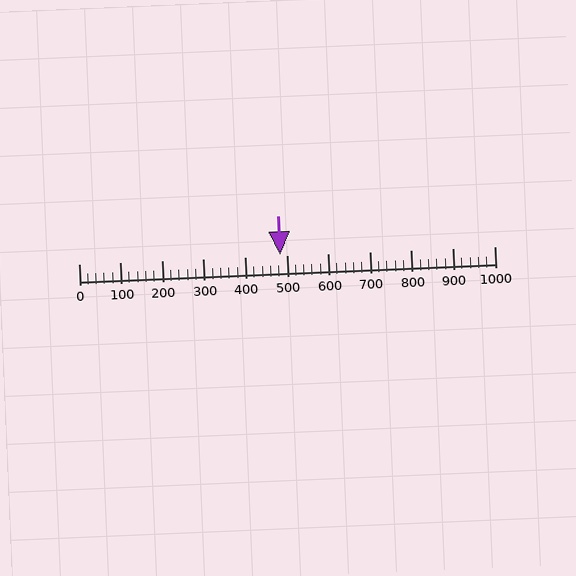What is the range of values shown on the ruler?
The ruler shows values from 0 to 1000.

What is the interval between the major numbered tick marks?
The major tick marks are spaced 100 units apart.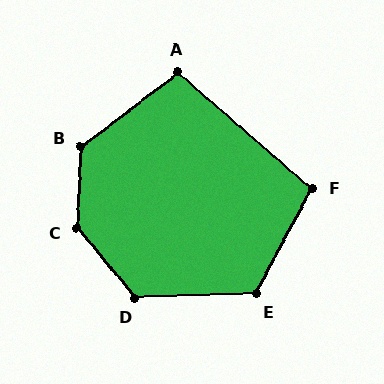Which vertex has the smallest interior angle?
A, at approximately 102 degrees.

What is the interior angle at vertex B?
Approximately 130 degrees (obtuse).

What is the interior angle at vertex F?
Approximately 103 degrees (obtuse).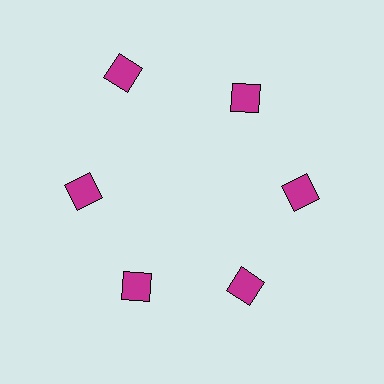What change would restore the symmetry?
The symmetry would be restored by moving it inward, back onto the ring so that all 6 squares sit at equal angles and equal distance from the center.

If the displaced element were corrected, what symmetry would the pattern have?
It would have 6-fold rotational symmetry — the pattern would map onto itself every 60 degrees.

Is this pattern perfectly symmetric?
No. The 6 magenta squares are arranged in a ring, but one element near the 11 o'clock position is pushed outward from the center, breaking the 6-fold rotational symmetry.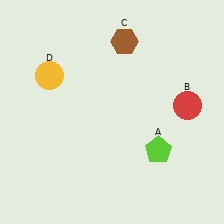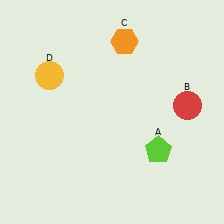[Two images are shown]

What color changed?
The hexagon (C) changed from brown in Image 1 to orange in Image 2.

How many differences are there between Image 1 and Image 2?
There is 1 difference between the two images.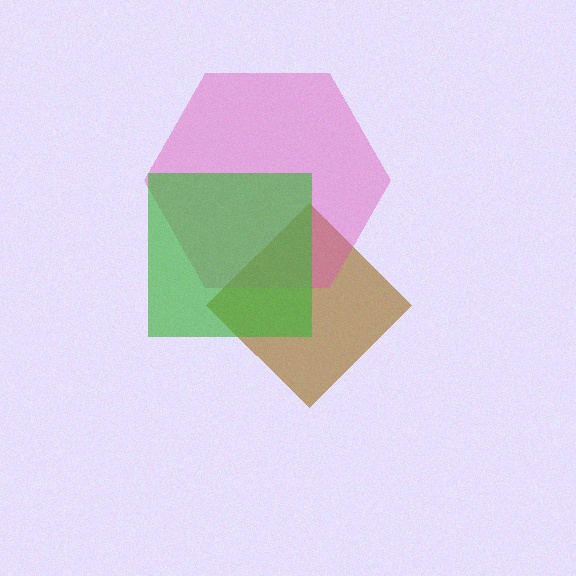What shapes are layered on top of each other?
The layered shapes are: a brown diamond, a pink hexagon, a green square.